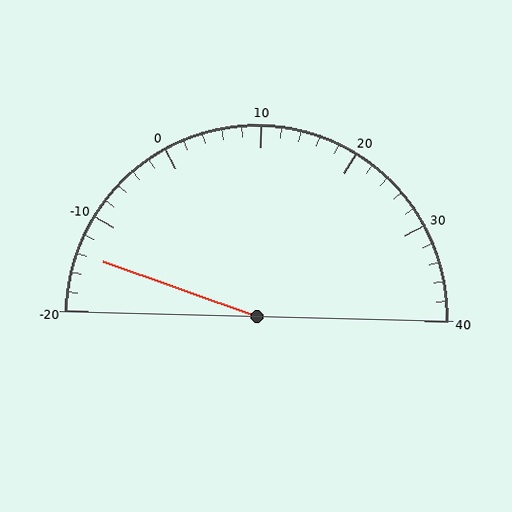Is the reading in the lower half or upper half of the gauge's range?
The reading is in the lower half of the range (-20 to 40).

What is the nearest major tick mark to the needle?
The nearest major tick mark is -10.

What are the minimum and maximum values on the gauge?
The gauge ranges from -20 to 40.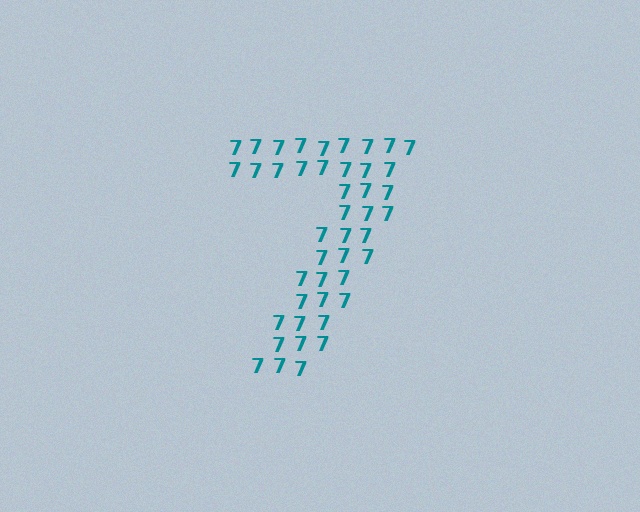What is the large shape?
The large shape is the digit 7.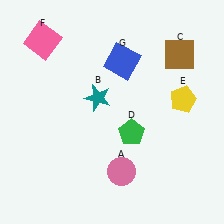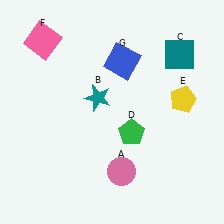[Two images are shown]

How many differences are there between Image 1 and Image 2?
There is 1 difference between the two images.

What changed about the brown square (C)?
In Image 1, C is brown. In Image 2, it changed to teal.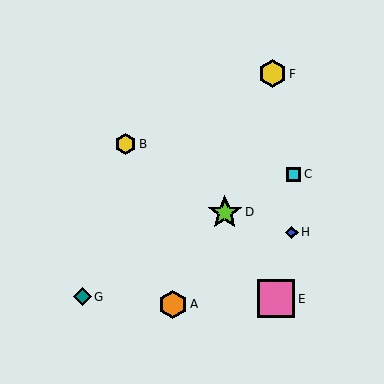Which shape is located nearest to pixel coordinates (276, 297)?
The pink square (labeled E) at (276, 299) is nearest to that location.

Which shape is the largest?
The pink square (labeled E) is the largest.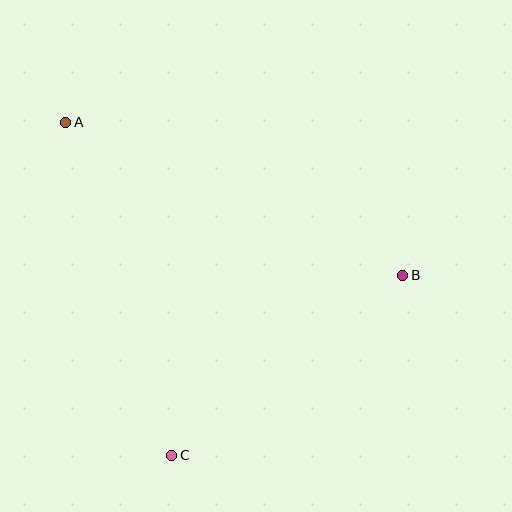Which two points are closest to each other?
Points B and C are closest to each other.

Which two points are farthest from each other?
Points A and B are farthest from each other.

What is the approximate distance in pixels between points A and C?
The distance between A and C is approximately 350 pixels.